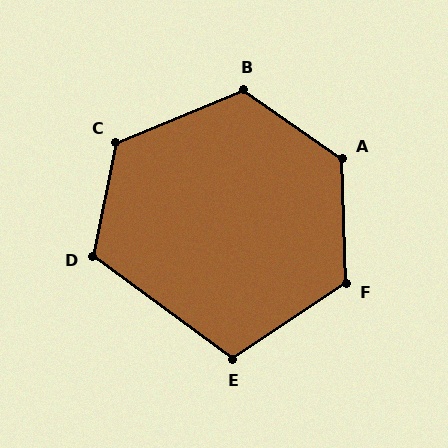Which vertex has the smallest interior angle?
E, at approximately 110 degrees.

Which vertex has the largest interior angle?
A, at approximately 126 degrees.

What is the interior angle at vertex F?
Approximately 122 degrees (obtuse).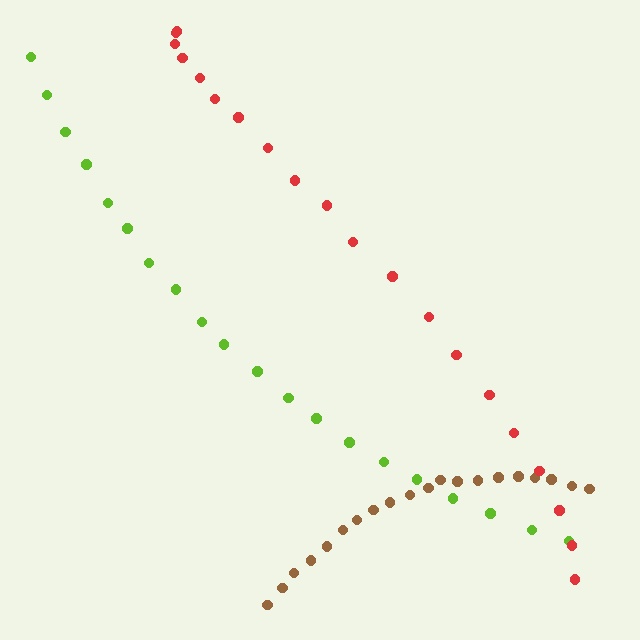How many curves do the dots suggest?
There are 3 distinct paths.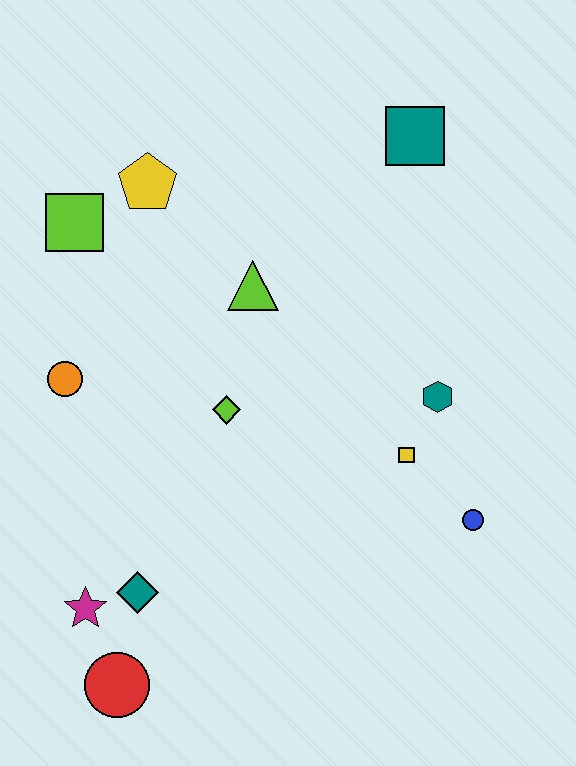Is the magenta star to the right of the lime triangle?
No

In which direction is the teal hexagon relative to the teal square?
The teal hexagon is below the teal square.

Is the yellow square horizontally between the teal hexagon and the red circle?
Yes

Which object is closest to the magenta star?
The teal diamond is closest to the magenta star.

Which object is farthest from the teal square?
The red circle is farthest from the teal square.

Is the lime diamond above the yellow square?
Yes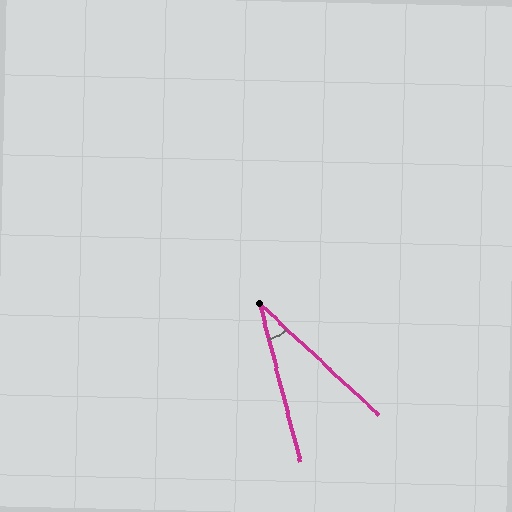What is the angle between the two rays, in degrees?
Approximately 32 degrees.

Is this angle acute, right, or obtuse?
It is acute.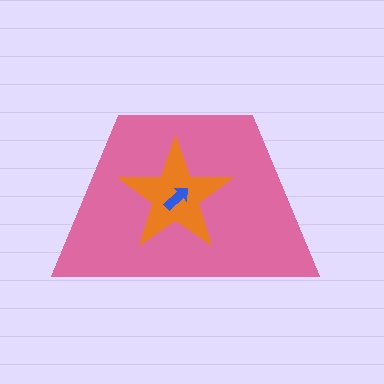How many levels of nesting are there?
3.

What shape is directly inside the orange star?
The blue arrow.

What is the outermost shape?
The pink trapezoid.